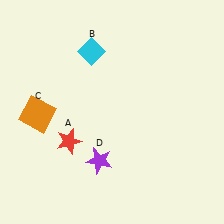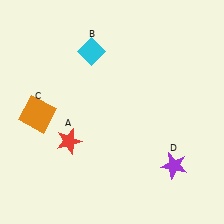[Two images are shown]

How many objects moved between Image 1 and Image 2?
1 object moved between the two images.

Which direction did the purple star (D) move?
The purple star (D) moved right.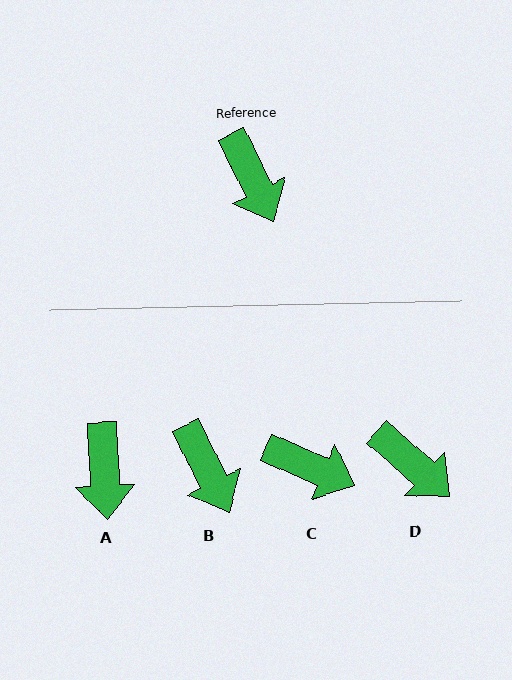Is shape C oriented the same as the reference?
No, it is off by about 41 degrees.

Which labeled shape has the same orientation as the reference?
B.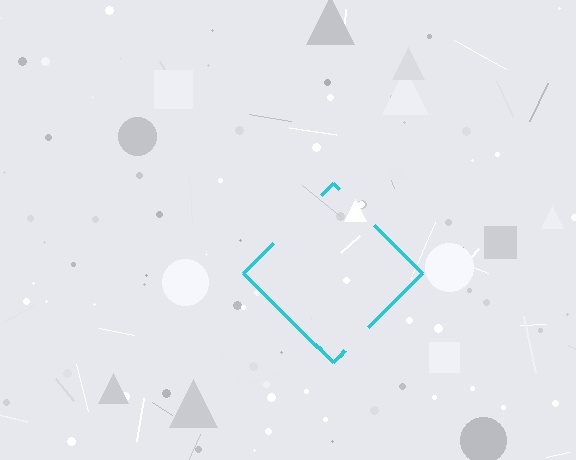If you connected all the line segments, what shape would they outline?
They would outline a diamond.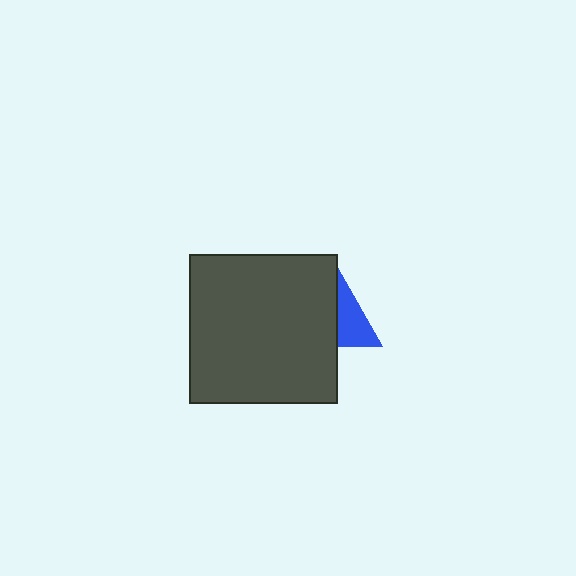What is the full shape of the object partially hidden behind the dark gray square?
The partially hidden object is a blue triangle.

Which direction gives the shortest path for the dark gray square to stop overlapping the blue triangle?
Moving left gives the shortest separation.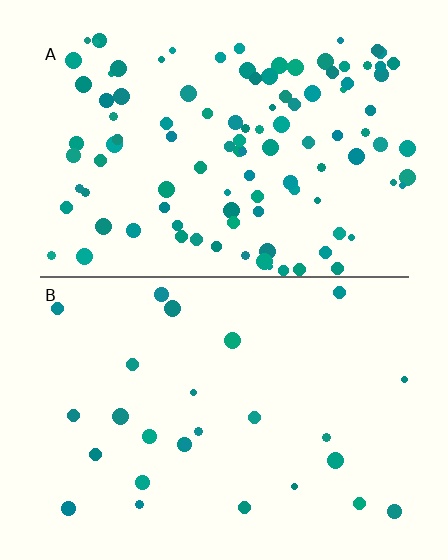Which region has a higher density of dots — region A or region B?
A (the top).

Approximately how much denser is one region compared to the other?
Approximately 4.0× — region A over region B.